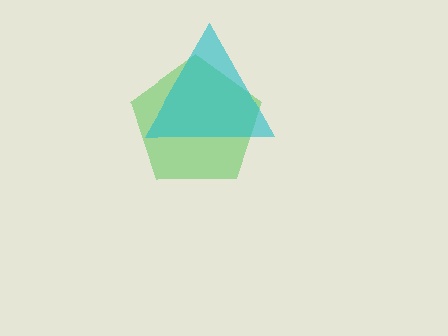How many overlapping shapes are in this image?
There are 2 overlapping shapes in the image.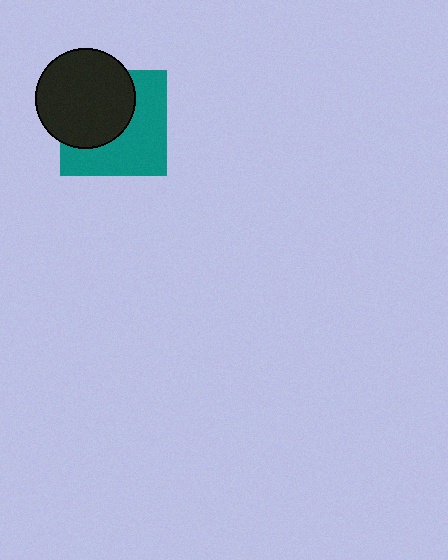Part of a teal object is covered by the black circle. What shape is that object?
It is a square.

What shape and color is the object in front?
The object in front is a black circle.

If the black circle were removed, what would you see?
You would see the complete teal square.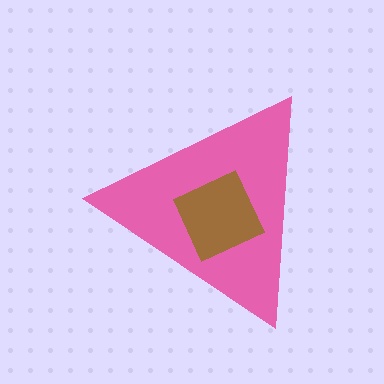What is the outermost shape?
The pink triangle.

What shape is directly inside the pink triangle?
The brown square.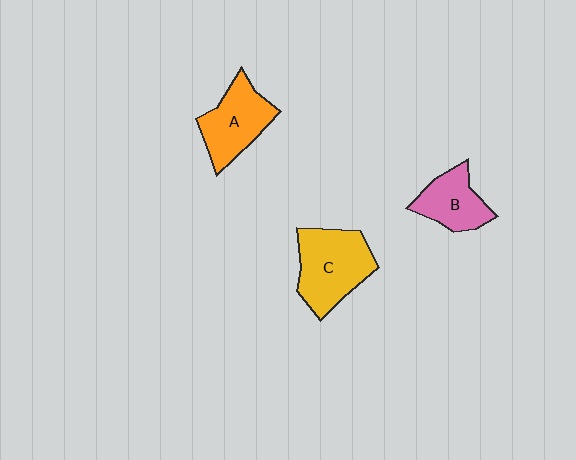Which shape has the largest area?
Shape C (yellow).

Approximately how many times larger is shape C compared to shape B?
Approximately 1.5 times.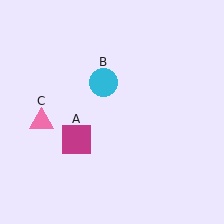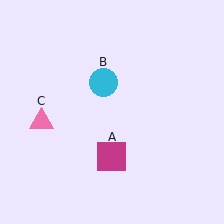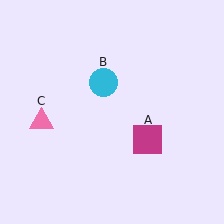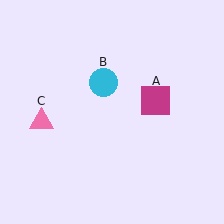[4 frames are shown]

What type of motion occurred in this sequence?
The magenta square (object A) rotated counterclockwise around the center of the scene.